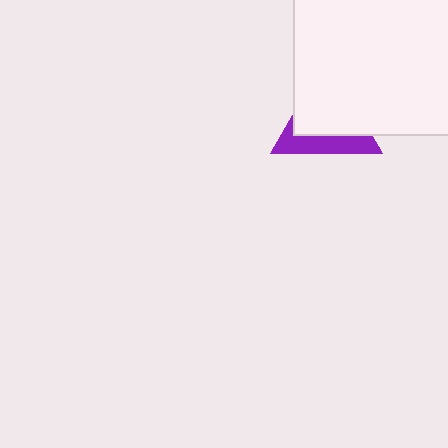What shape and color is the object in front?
The object in front is a white rectangle.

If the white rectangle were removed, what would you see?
You would see the complete purple triangle.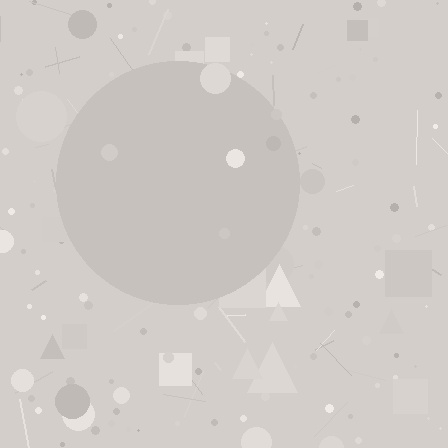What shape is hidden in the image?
A circle is hidden in the image.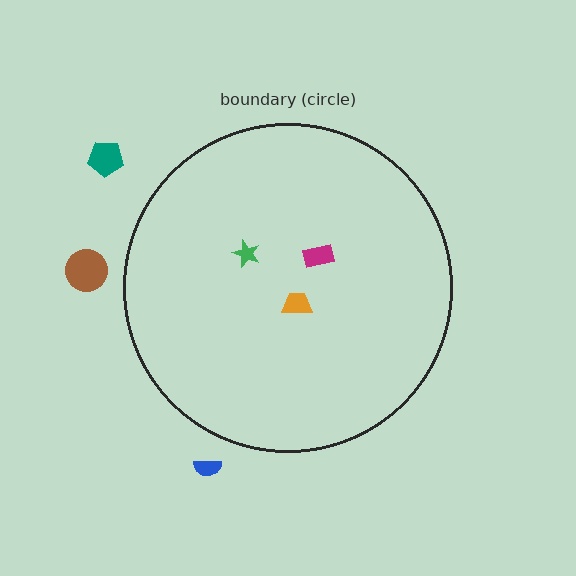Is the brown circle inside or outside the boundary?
Outside.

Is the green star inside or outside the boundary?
Inside.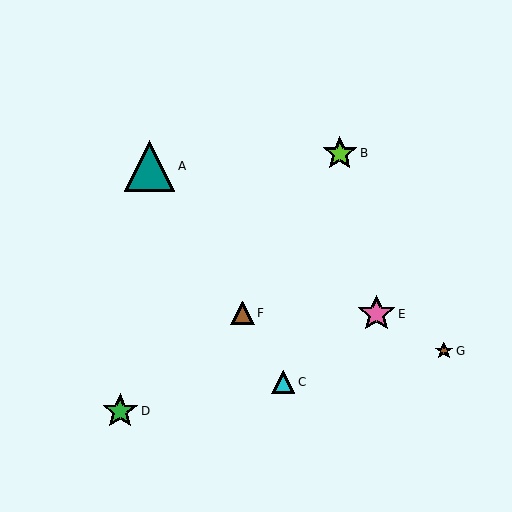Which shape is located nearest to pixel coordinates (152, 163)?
The teal triangle (labeled A) at (150, 166) is nearest to that location.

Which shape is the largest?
The teal triangle (labeled A) is the largest.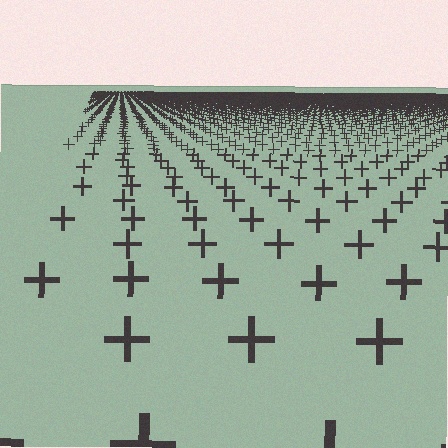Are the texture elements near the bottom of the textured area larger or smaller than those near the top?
Larger. Near the bottom, elements are closer to the viewer and appear at a bigger on-screen size.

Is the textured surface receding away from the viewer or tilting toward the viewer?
The surface is receding away from the viewer. Texture elements get smaller and denser toward the top.